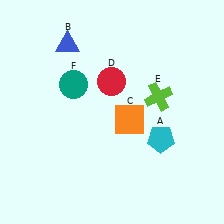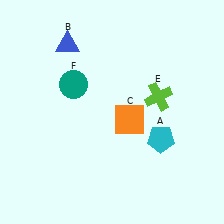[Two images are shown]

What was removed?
The red circle (D) was removed in Image 2.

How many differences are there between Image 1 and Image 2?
There is 1 difference between the two images.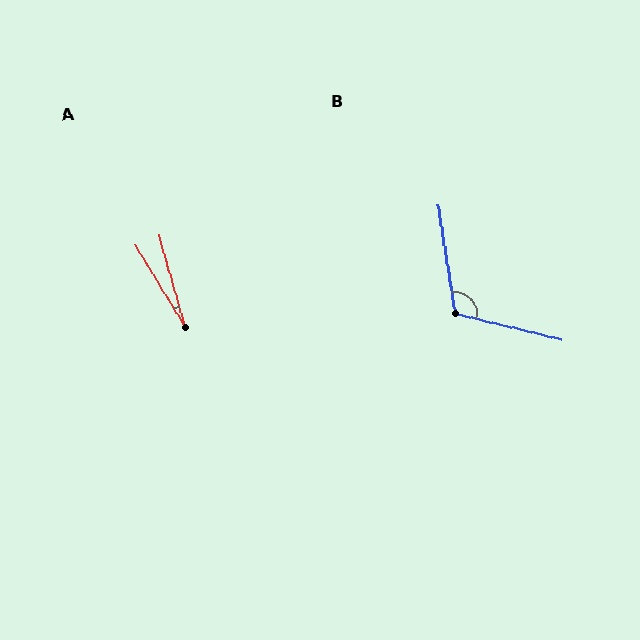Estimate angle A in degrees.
Approximately 16 degrees.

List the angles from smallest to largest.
A (16°), B (113°).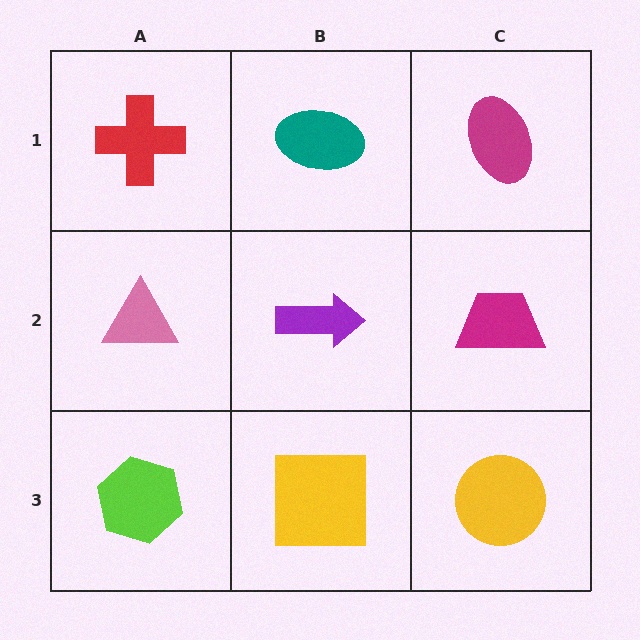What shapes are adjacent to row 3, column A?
A pink triangle (row 2, column A), a yellow square (row 3, column B).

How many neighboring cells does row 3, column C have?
2.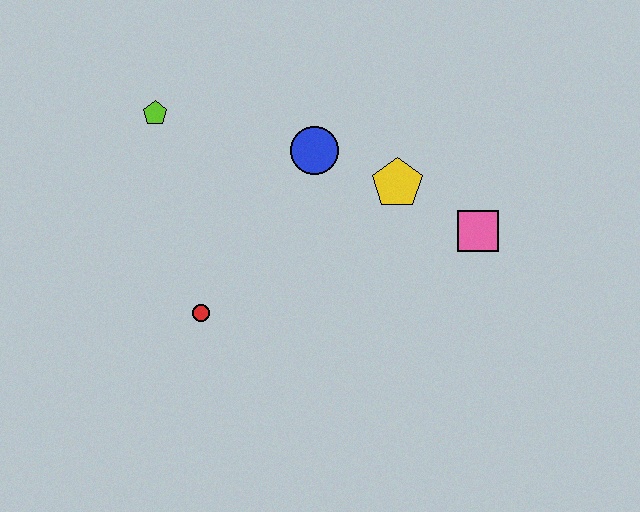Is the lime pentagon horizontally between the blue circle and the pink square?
No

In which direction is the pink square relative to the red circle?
The pink square is to the right of the red circle.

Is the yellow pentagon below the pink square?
No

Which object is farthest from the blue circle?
The red circle is farthest from the blue circle.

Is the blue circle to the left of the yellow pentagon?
Yes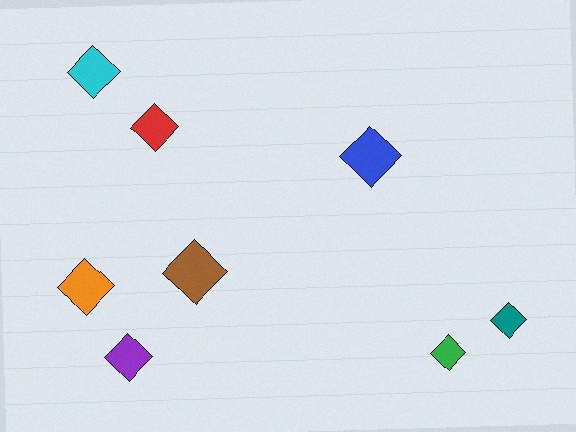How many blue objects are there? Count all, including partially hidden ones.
There is 1 blue object.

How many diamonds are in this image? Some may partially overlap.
There are 8 diamonds.